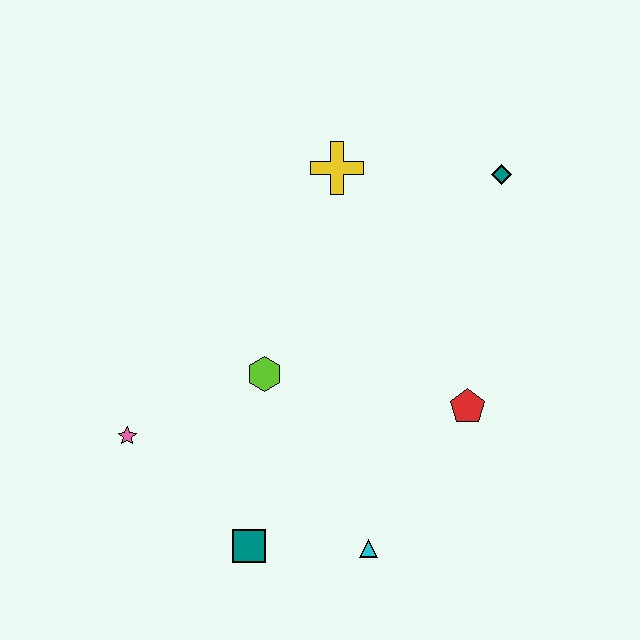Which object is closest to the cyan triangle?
The teal square is closest to the cyan triangle.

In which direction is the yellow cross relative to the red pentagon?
The yellow cross is above the red pentagon.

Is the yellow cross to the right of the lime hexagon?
Yes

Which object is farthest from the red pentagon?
The pink star is farthest from the red pentagon.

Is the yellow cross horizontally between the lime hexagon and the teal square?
No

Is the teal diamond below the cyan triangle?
No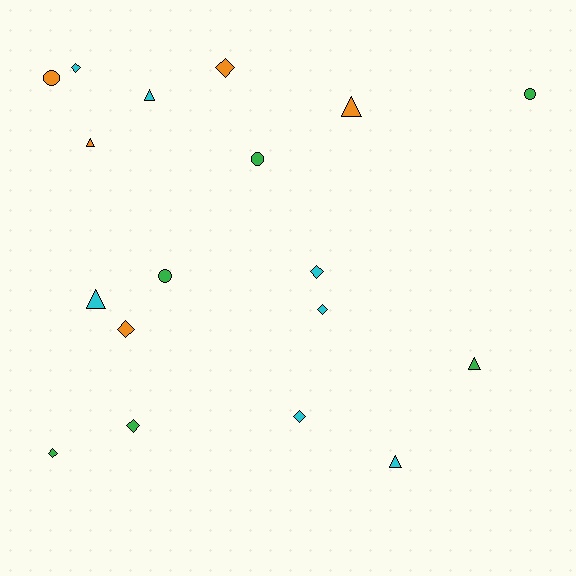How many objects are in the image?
There are 18 objects.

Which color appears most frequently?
Cyan, with 7 objects.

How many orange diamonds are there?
There are 2 orange diamonds.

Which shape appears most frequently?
Diamond, with 8 objects.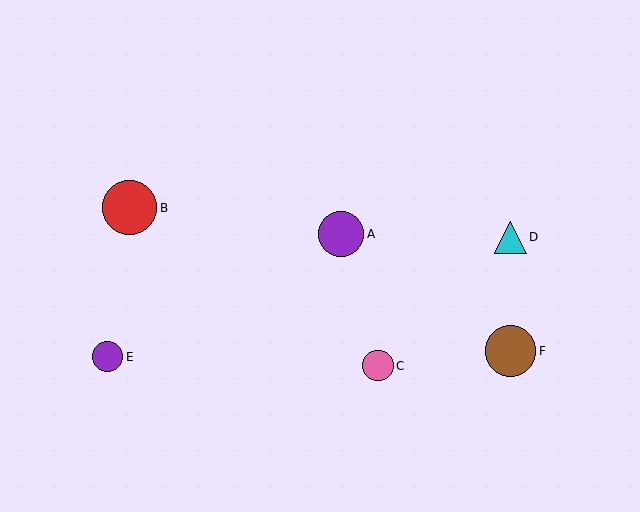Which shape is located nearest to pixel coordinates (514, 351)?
The brown circle (labeled F) at (510, 351) is nearest to that location.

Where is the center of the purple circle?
The center of the purple circle is at (108, 357).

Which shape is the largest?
The red circle (labeled B) is the largest.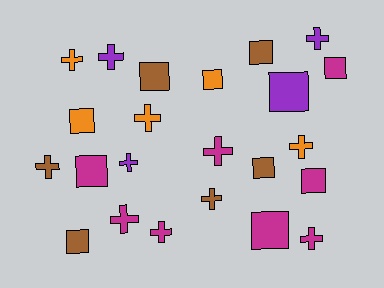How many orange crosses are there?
There are 3 orange crosses.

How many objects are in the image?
There are 23 objects.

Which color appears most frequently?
Magenta, with 8 objects.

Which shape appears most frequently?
Cross, with 12 objects.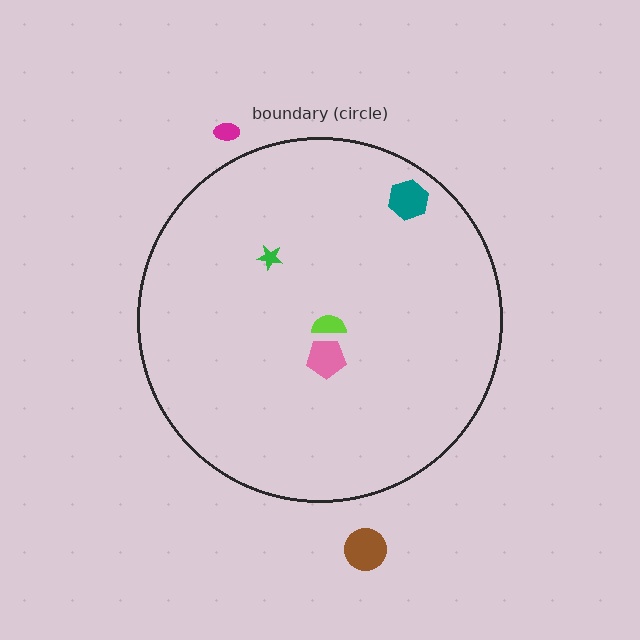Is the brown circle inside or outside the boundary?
Outside.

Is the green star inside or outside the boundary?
Inside.